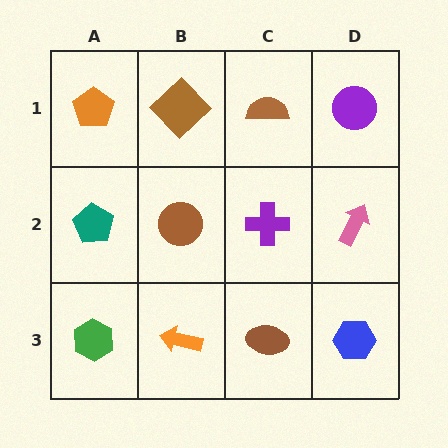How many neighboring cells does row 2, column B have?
4.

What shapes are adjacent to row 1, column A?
A teal pentagon (row 2, column A), a brown diamond (row 1, column B).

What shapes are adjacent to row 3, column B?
A brown circle (row 2, column B), a green hexagon (row 3, column A), a brown ellipse (row 3, column C).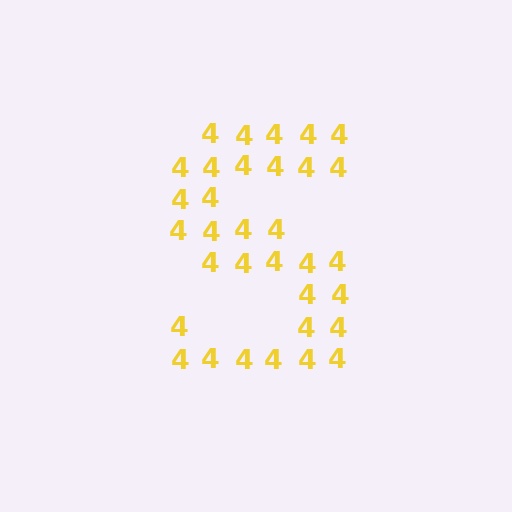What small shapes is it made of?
It is made of small digit 4's.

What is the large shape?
The large shape is the letter S.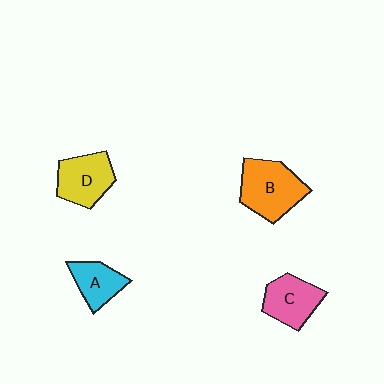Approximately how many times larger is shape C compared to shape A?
Approximately 1.2 times.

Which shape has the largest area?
Shape B (orange).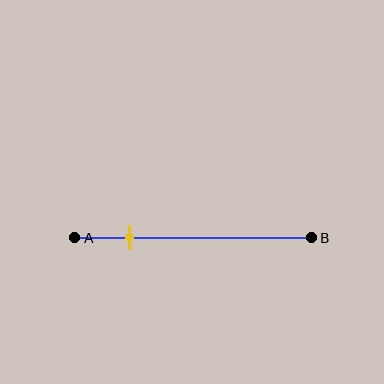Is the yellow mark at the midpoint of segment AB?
No, the mark is at about 25% from A, not at the 50% midpoint.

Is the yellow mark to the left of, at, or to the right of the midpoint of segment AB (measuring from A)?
The yellow mark is to the left of the midpoint of segment AB.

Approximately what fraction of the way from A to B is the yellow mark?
The yellow mark is approximately 25% of the way from A to B.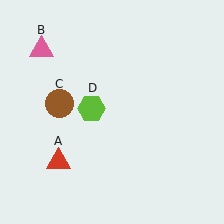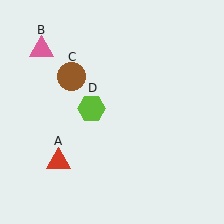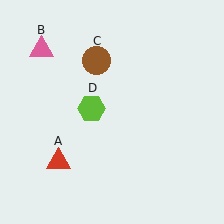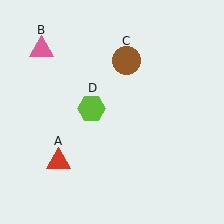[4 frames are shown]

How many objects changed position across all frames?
1 object changed position: brown circle (object C).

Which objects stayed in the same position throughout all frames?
Red triangle (object A) and pink triangle (object B) and lime hexagon (object D) remained stationary.